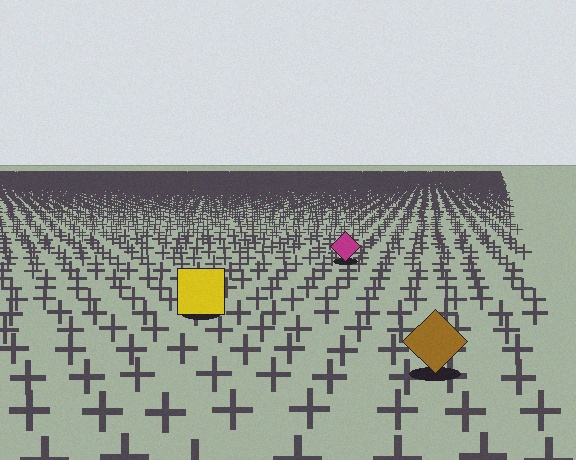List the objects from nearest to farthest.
From nearest to farthest: the brown diamond, the yellow square, the magenta diamond.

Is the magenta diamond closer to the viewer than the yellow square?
No. The yellow square is closer — you can tell from the texture gradient: the ground texture is coarser near it.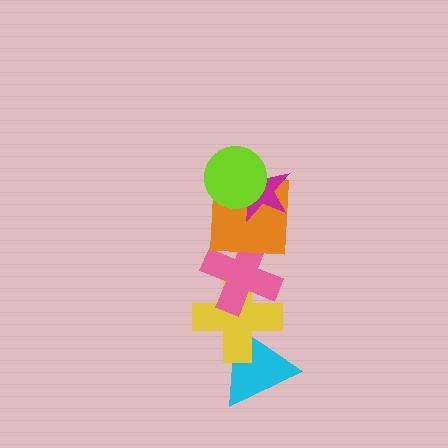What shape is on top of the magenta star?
The lime circle is on top of the magenta star.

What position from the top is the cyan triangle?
The cyan triangle is 6th from the top.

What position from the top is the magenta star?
The magenta star is 2nd from the top.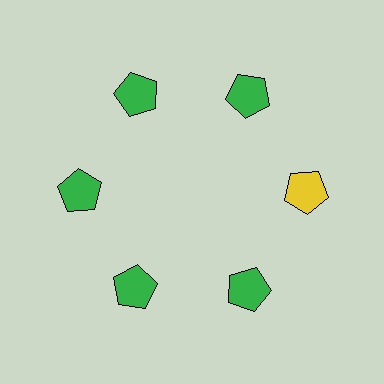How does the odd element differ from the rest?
It has a different color: yellow instead of green.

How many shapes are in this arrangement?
There are 6 shapes arranged in a ring pattern.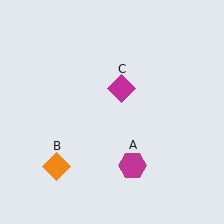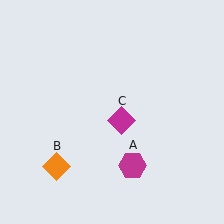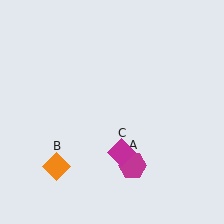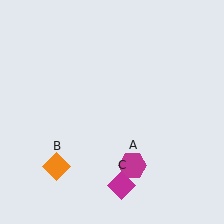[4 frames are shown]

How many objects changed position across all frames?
1 object changed position: magenta diamond (object C).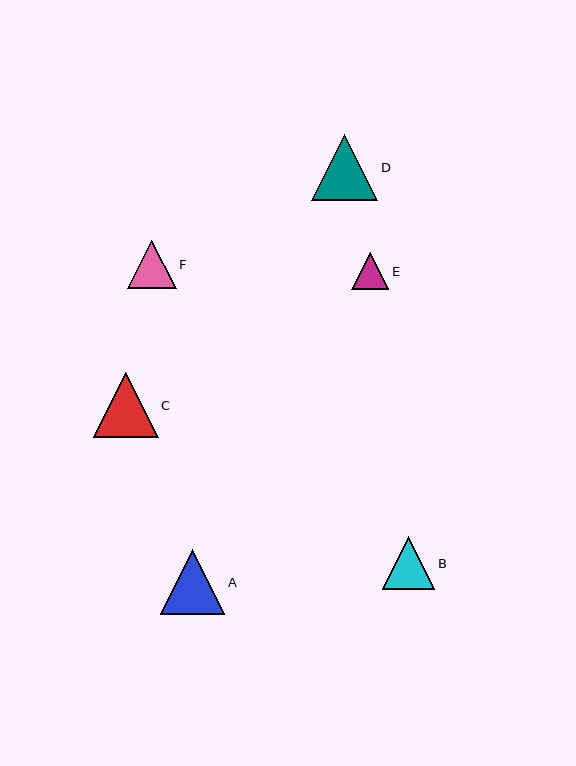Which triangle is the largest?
Triangle D is the largest with a size of approximately 67 pixels.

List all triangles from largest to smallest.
From largest to smallest: D, C, A, B, F, E.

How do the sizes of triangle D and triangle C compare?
Triangle D and triangle C are approximately the same size.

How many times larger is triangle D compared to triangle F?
Triangle D is approximately 1.4 times the size of triangle F.